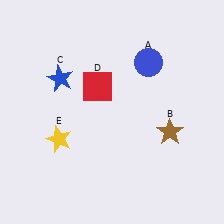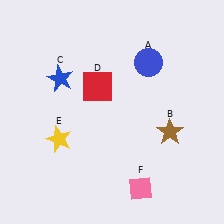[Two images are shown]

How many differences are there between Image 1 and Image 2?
There is 1 difference between the two images.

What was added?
A pink diamond (F) was added in Image 2.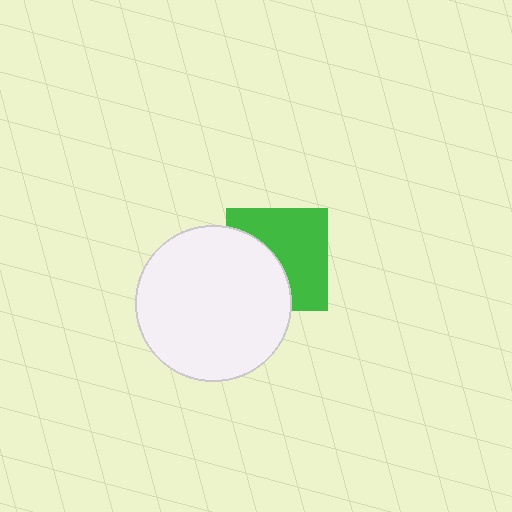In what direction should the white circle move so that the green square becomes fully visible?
The white circle should move left. That is the shortest direction to clear the overlap and leave the green square fully visible.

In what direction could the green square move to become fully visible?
The green square could move right. That would shift it out from behind the white circle entirely.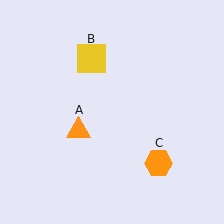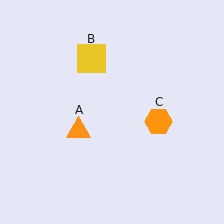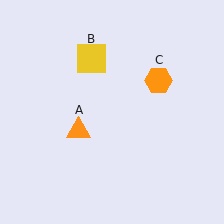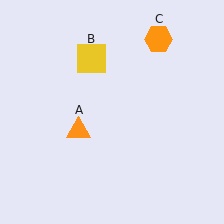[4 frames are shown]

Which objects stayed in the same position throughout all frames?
Orange triangle (object A) and yellow square (object B) remained stationary.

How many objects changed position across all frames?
1 object changed position: orange hexagon (object C).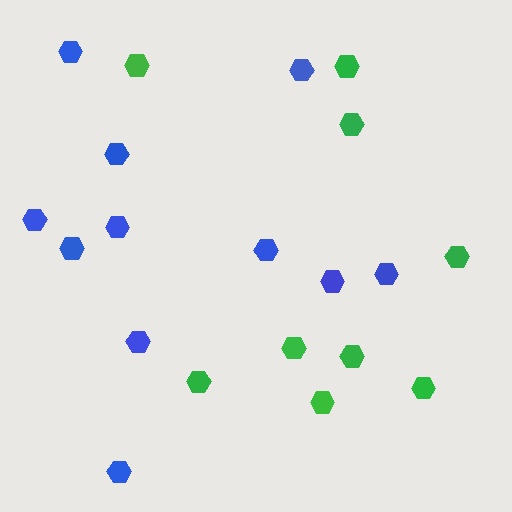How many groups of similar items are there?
There are 2 groups: one group of blue hexagons (11) and one group of green hexagons (9).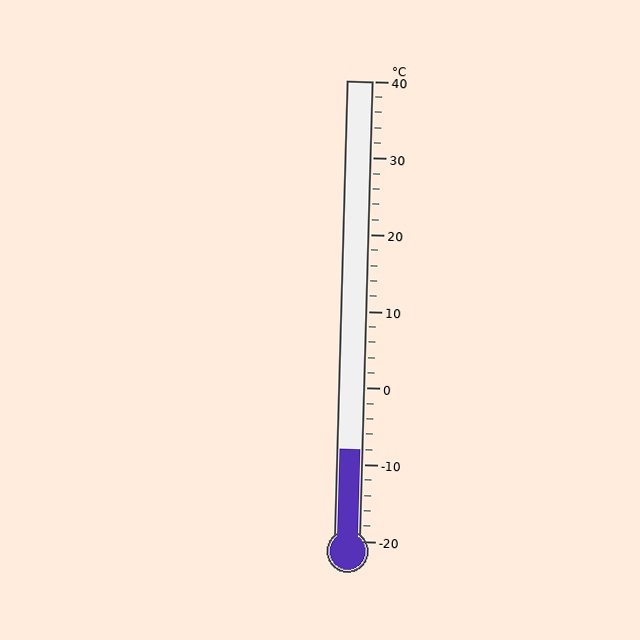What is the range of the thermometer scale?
The thermometer scale ranges from -20°C to 40°C.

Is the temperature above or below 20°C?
The temperature is below 20°C.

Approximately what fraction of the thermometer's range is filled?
The thermometer is filled to approximately 20% of its range.